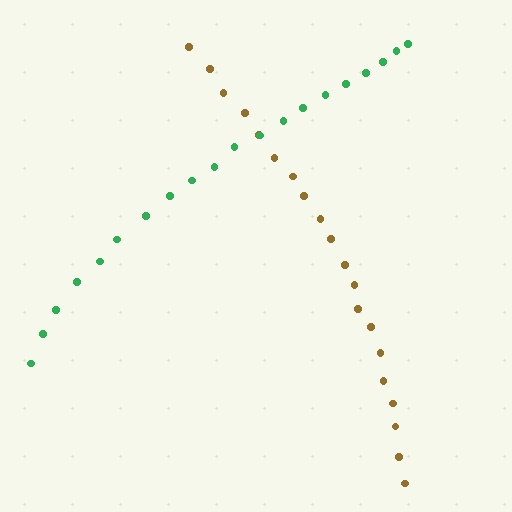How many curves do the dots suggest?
There are 2 distinct paths.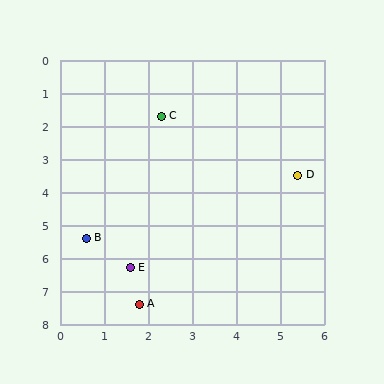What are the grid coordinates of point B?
Point B is at approximately (0.6, 5.4).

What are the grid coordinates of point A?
Point A is at approximately (1.8, 7.4).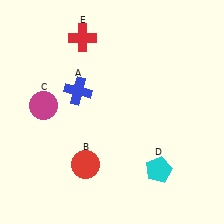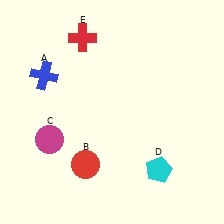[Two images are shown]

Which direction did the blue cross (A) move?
The blue cross (A) moved left.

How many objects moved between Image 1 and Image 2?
2 objects moved between the two images.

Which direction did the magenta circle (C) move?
The magenta circle (C) moved down.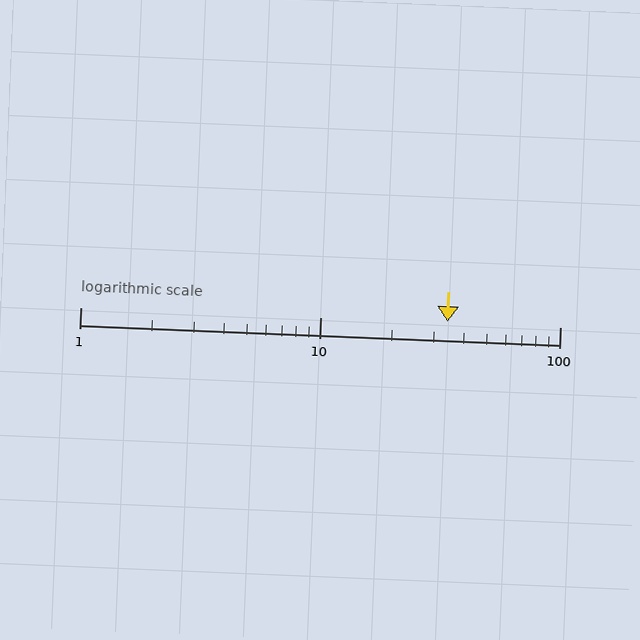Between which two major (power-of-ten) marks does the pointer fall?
The pointer is between 10 and 100.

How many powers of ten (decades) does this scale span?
The scale spans 2 decades, from 1 to 100.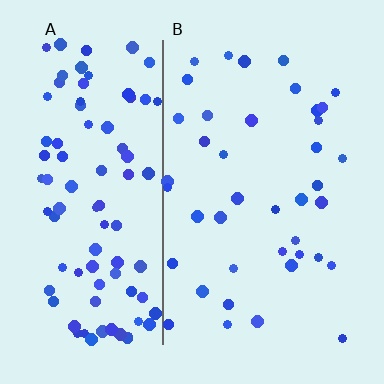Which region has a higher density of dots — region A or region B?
A (the left).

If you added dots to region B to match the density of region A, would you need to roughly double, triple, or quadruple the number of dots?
Approximately double.